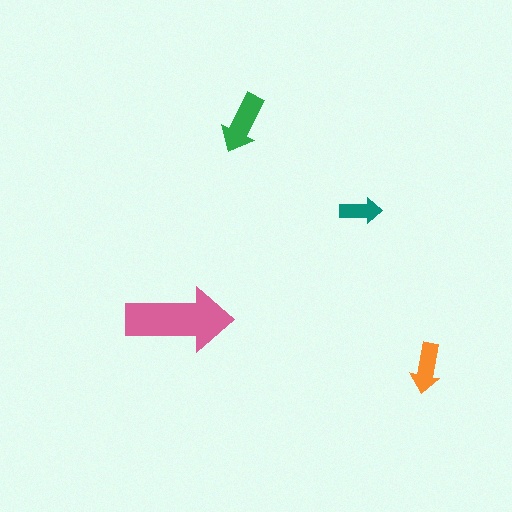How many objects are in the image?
There are 4 objects in the image.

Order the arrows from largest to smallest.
the pink one, the green one, the orange one, the teal one.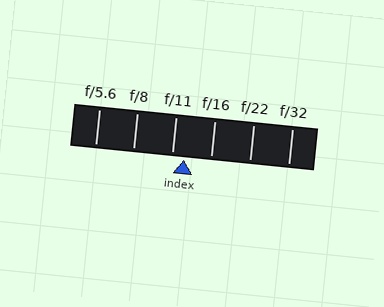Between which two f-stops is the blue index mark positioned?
The index mark is between f/11 and f/16.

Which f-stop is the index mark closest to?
The index mark is closest to f/11.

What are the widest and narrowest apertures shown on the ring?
The widest aperture shown is f/5.6 and the narrowest is f/32.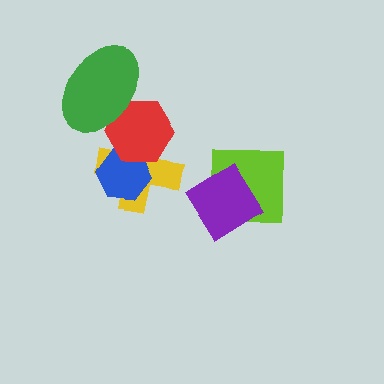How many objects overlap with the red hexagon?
3 objects overlap with the red hexagon.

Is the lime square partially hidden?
Yes, it is partially covered by another shape.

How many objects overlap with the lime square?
1 object overlaps with the lime square.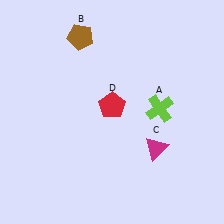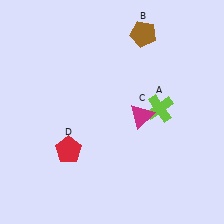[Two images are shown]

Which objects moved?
The objects that moved are: the brown pentagon (B), the magenta triangle (C), the red pentagon (D).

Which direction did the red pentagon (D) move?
The red pentagon (D) moved down.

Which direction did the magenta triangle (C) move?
The magenta triangle (C) moved up.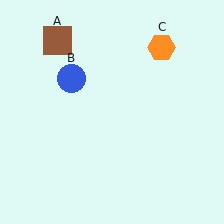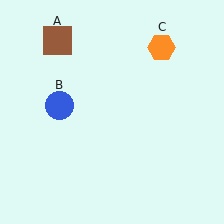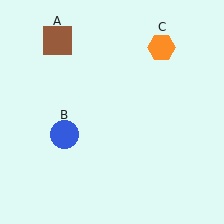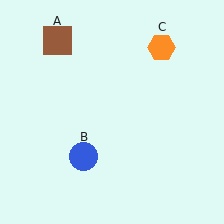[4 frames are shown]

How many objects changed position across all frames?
1 object changed position: blue circle (object B).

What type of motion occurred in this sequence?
The blue circle (object B) rotated counterclockwise around the center of the scene.